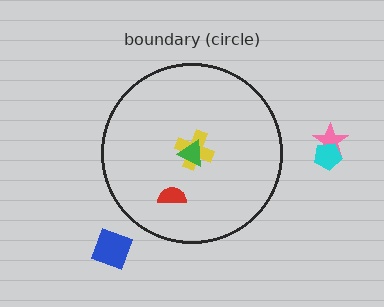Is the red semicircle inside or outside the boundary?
Inside.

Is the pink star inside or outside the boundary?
Outside.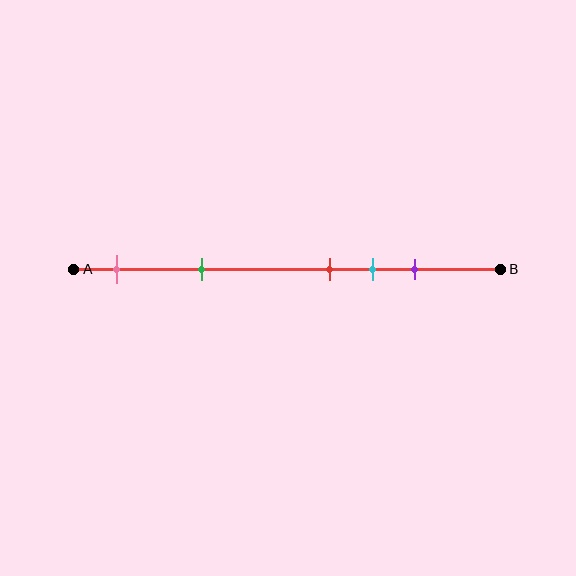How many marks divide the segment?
There are 5 marks dividing the segment.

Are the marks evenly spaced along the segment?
No, the marks are not evenly spaced.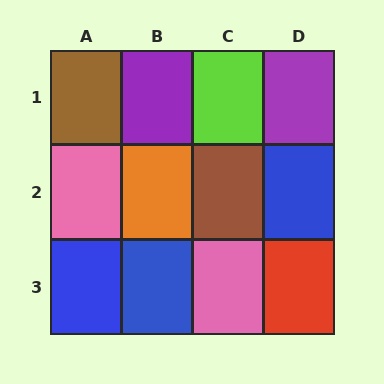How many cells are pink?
2 cells are pink.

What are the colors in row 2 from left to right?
Pink, orange, brown, blue.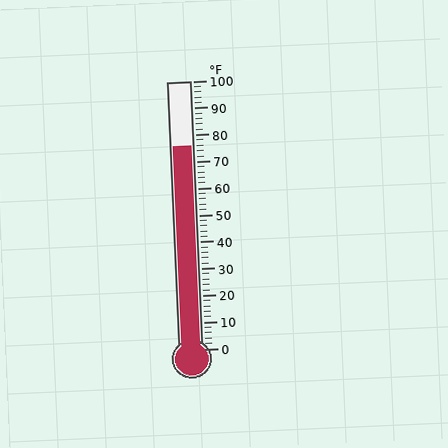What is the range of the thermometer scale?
The thermometer scale ranges from 0°F to 100°F.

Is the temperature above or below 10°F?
The temperature is above 10°F.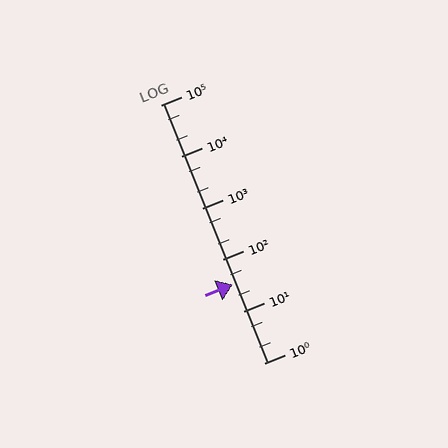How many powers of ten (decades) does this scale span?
The scale spans 5 decades, from 1 to 100000.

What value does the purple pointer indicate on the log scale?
The pointer indicates approximately 33.